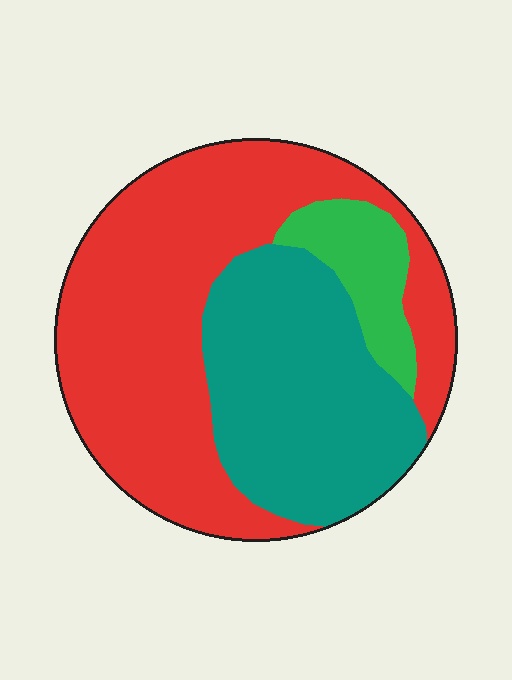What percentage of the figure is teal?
Teal takes up about one third (1/3) of the figure.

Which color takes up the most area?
Red, at roughly 55%.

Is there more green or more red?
Red.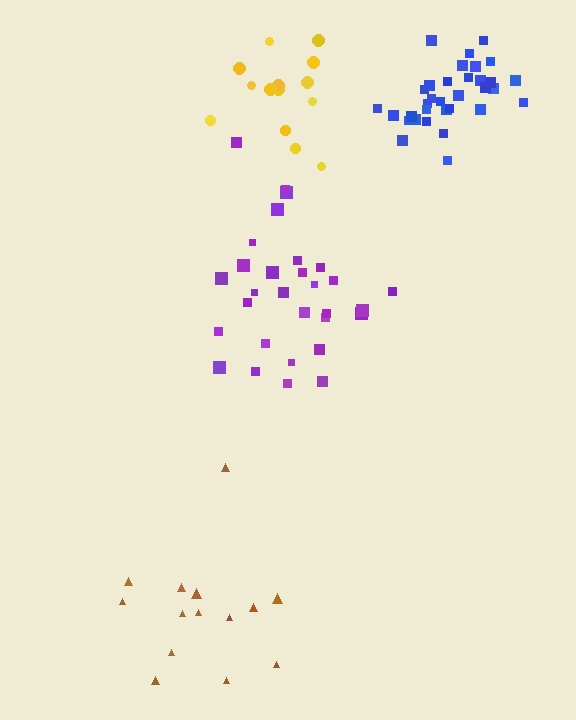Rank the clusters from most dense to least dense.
blue, purple, yellow, brown.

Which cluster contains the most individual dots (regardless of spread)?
Blue (34).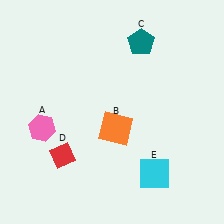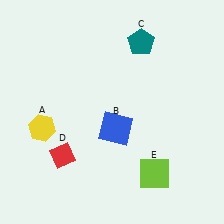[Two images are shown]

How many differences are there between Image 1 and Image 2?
There are 3 differences between the two images.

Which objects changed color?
A changed from pink to yellow. B changed from orange to blue. E changed from cyan to lime.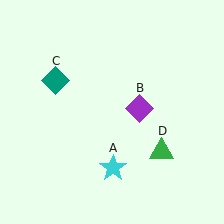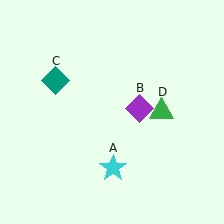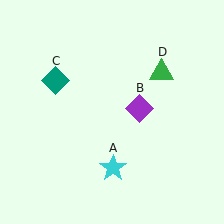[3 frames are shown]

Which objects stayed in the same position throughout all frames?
Cyan star (object A) and purple diamond (object B) and teal diamond (object C) remained stationary.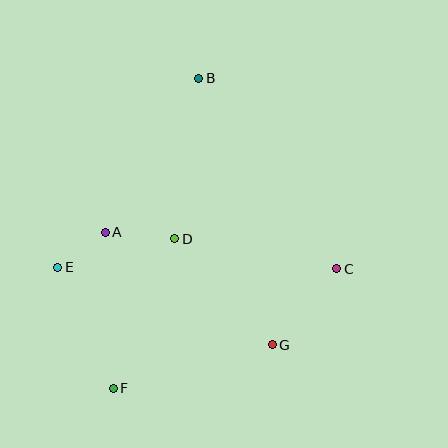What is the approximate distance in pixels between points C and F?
The distance between C and F is approximately 253 pixels.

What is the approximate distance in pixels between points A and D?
The distance between A and D is approximately 70 pixels.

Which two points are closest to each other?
Points A and E are closest to each other.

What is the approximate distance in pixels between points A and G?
The distance between A and G is approximately 201 pixels.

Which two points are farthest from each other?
Points B and F are farthest from each other.